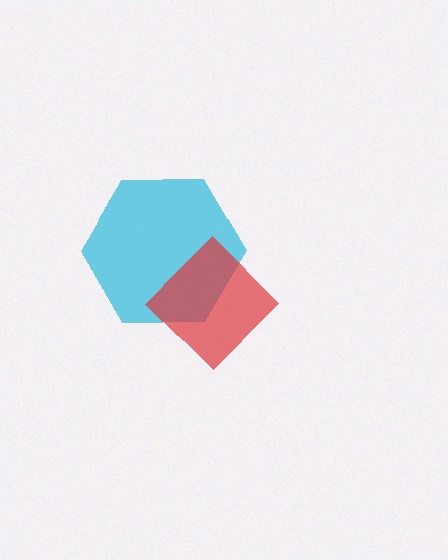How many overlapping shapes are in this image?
There are 2 overlapping shapes in the image.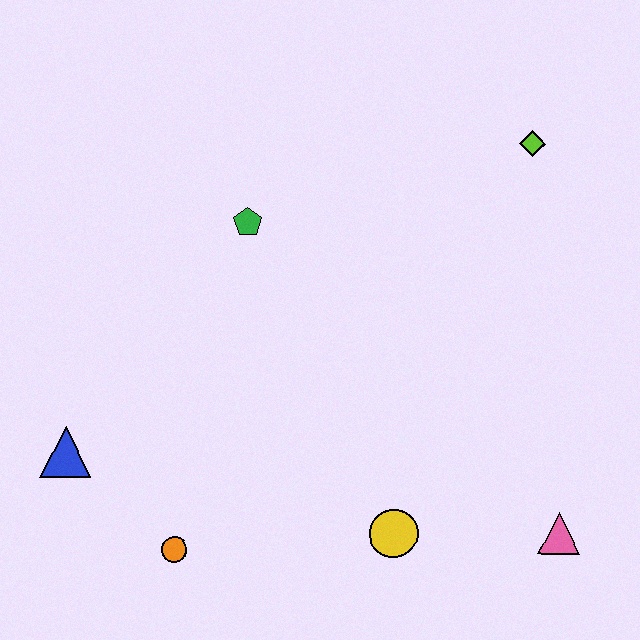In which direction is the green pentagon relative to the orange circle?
The green pentagon is above the orange circle.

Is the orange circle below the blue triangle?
Yes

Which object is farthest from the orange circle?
The lime diamond is farthest from the orange circle.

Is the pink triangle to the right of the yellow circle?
Yes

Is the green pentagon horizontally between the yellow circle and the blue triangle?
Yes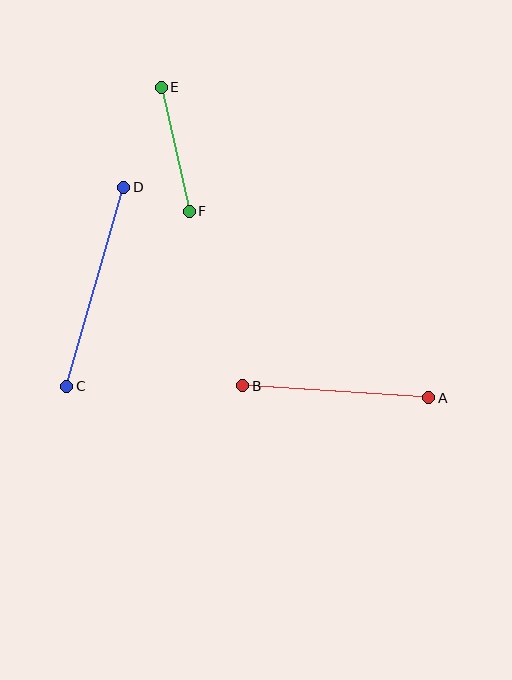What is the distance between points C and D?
The distance is approximately 207 pixels.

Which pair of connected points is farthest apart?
Points C and D are farthest apart.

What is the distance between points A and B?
The distance is approximately 186 pixels.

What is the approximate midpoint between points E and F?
The midpoint is at approximately (175, 149) pixels.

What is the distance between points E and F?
The distance is approximately 127 pixels.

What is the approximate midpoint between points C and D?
The midpoint is at approximately (95, 287) pixels.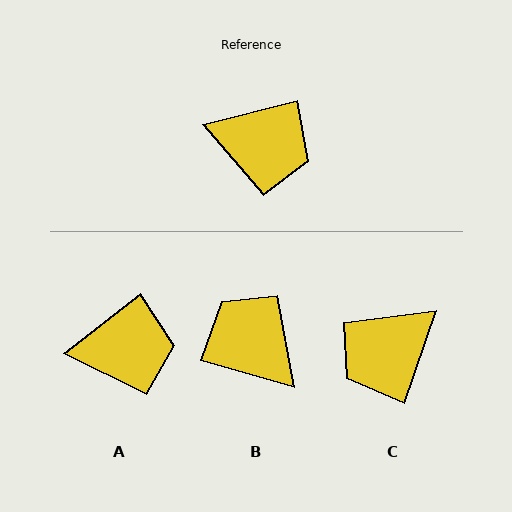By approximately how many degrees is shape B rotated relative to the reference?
Approximately 150 degrees counter-clockwise.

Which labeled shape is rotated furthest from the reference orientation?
B, about 150 degrees away.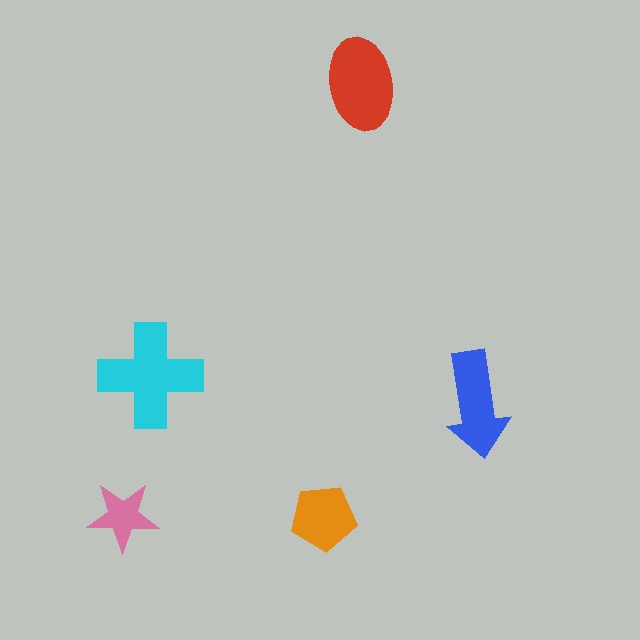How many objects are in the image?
There are 5 objects in the image.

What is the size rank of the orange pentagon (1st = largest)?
4th.